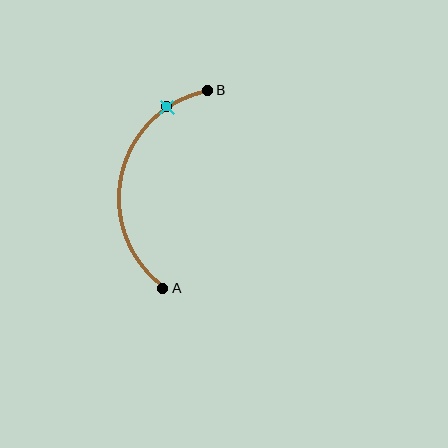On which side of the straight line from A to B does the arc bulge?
The arc bulges to the left of the straight line connecting A and B.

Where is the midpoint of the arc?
The arc midpoint is the point on the curve farthest from the straight line joining A and B. It sits to the left of that line.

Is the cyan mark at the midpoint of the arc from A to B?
No. The cyan mark lies on the arc but is closer to endpoint B. The arc midpoint would be at the point on the curve equidistant along the arc from both A and B.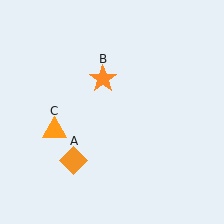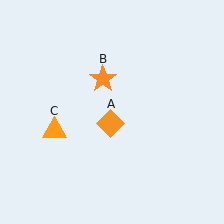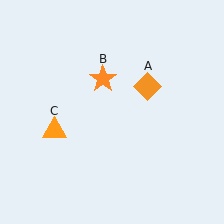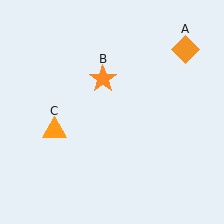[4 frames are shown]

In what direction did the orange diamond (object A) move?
The orange diamond (object A) moved up and to the right.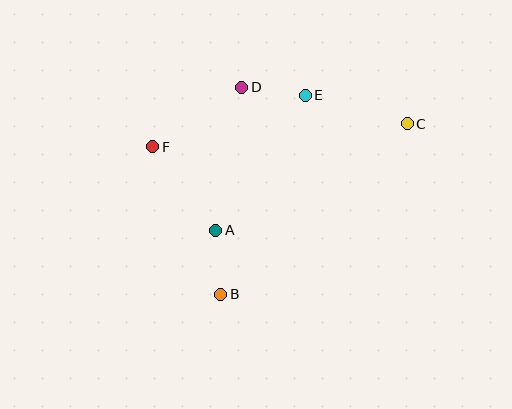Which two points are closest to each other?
Points D and E are closest to each other.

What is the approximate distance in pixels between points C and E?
The distance between C and E is approximately 106 pixels.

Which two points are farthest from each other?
Points C and F are farthest from each other.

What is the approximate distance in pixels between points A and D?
The distance between A and D is approximately 145 pixels.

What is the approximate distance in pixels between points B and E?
The distance between B and E is approximately 216 pixels.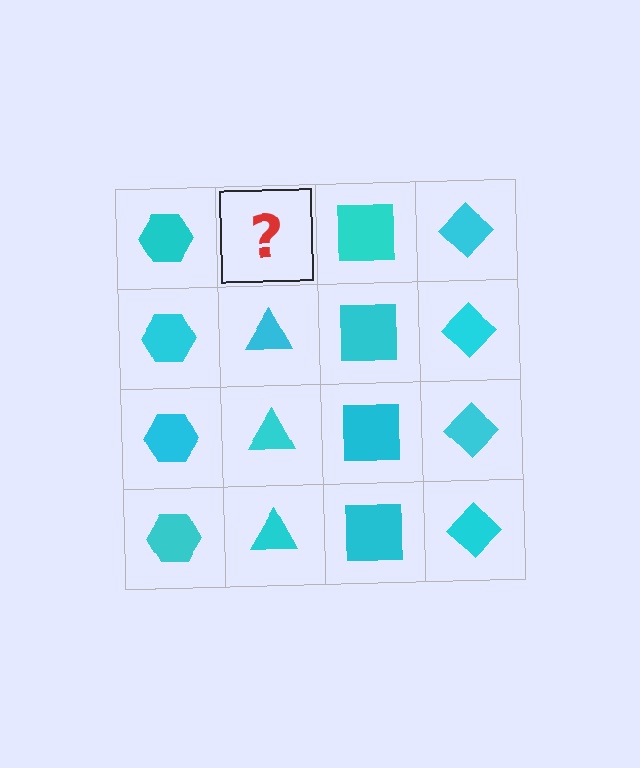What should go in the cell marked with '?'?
The missing cell should contain a cyan triangle.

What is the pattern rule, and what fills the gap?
The rule is that each column has a consistent shape. The gap should be filled with a cyan triangle.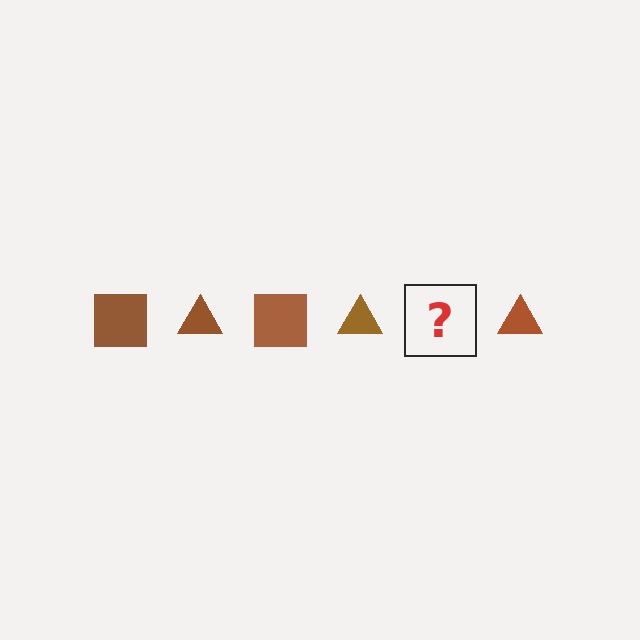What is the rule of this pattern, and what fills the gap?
The rule is that the pattern cycles through square, triangle shapes in brown. The gap should be filled with a brown square.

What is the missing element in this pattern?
The missing element is a brown square.